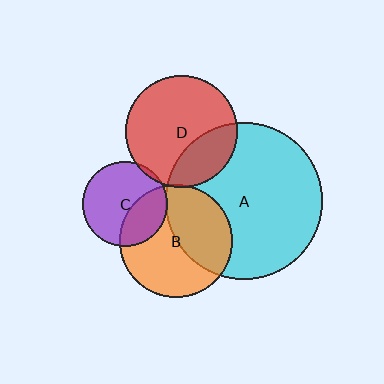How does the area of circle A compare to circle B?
Approximately 1.9 times.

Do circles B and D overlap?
Yes.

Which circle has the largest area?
Circle A (cyan).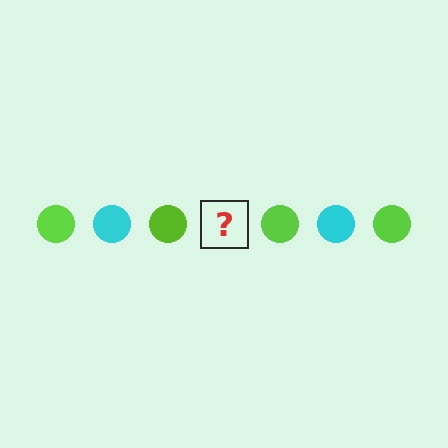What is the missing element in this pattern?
The missing element is a cyan circle.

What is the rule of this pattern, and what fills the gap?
The rule is that the pattern cycles through lime, cyan circles. The gap should be filled with a cyan circle.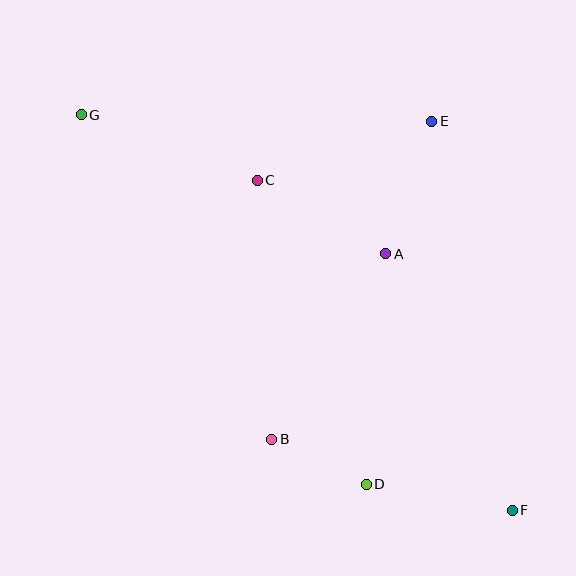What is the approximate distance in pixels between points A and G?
The distance between A and G is approximately 335 pixels.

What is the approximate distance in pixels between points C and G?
The distance between C and G is approximately 188 pixels.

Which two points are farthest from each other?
Points F and G are farthest from each other.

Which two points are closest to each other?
Points B and D are closest to each other.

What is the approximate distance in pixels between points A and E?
The distance between A and E is approximately 140 pixels.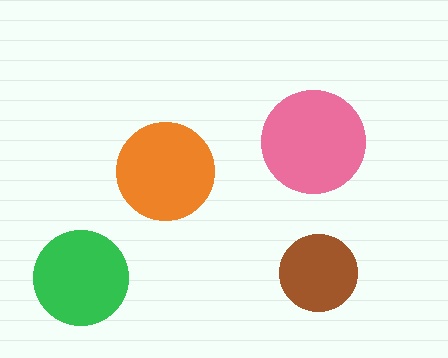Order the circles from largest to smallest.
the pink one, the orange one, the green one, the brown one.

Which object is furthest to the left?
The green circle is leftmost.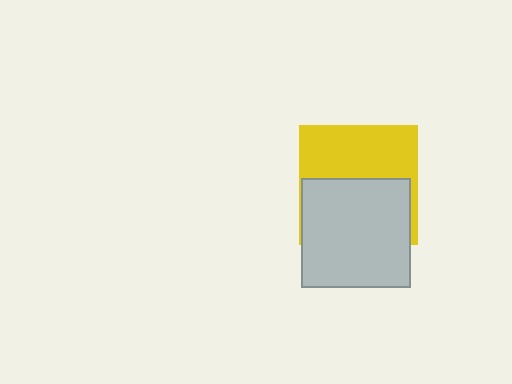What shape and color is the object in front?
The object in front is a light gray square.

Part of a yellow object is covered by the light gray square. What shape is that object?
It is a square.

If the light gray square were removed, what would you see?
You would see the complete yellow square.